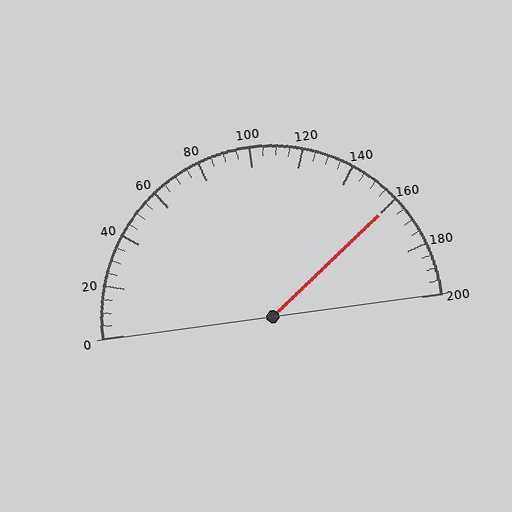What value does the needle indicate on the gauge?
The needle indicates approximately 160.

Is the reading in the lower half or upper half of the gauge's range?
The reading is in the upper half of the range (0 to 200).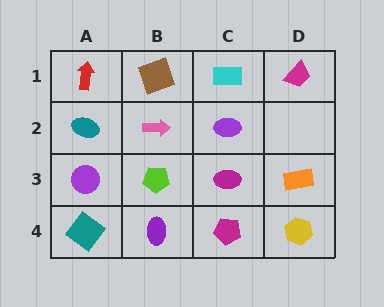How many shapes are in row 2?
3 shapes.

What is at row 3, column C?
A magenta ellipse.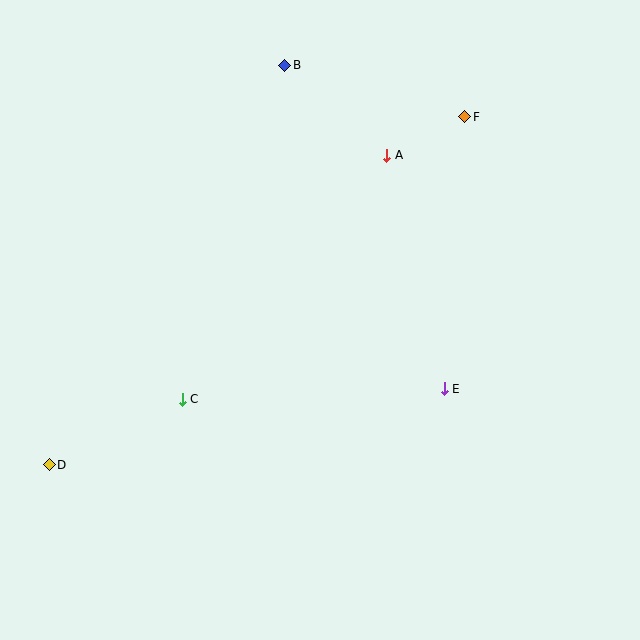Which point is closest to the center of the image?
Point E at (444, 389) is closest to the center.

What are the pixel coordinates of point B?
Point B is at (285, 65).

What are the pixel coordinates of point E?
Point E is at (444, 389).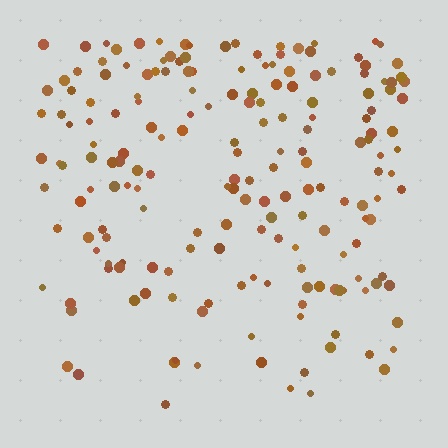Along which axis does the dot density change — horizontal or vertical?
Vertical.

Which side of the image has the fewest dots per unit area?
The bottom.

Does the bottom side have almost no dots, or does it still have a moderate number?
Still a moderate number, just noticeably fewer than the top.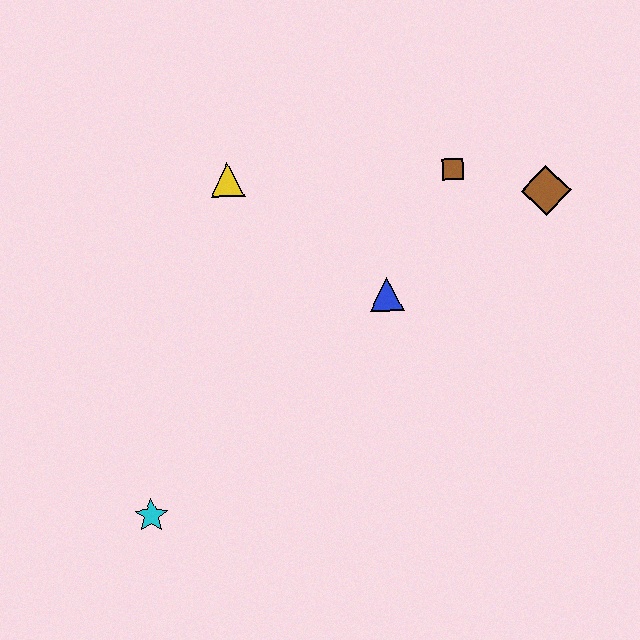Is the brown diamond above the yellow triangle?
No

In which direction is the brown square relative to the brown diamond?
The brown square is to the left of the brown diamond.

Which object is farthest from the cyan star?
The brown diamond is farthest from the cyan star.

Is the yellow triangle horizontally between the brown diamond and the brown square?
No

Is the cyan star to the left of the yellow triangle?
Yes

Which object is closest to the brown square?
The brown diamond is closest to the brown square.